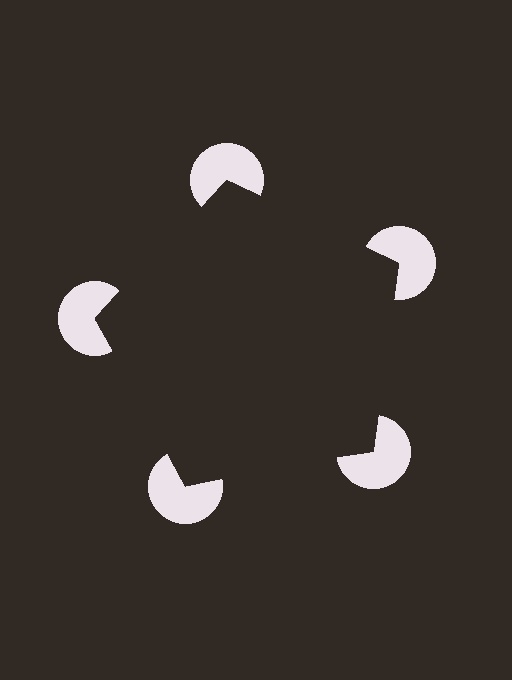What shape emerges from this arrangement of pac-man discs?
An illusory pentagon — its edges are inferred from the aligned wedge cuts in the pac-man discs, not physically drawn.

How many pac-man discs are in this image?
There are 5 — one at each vertex of the illusory pentagon.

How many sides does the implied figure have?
5 sides.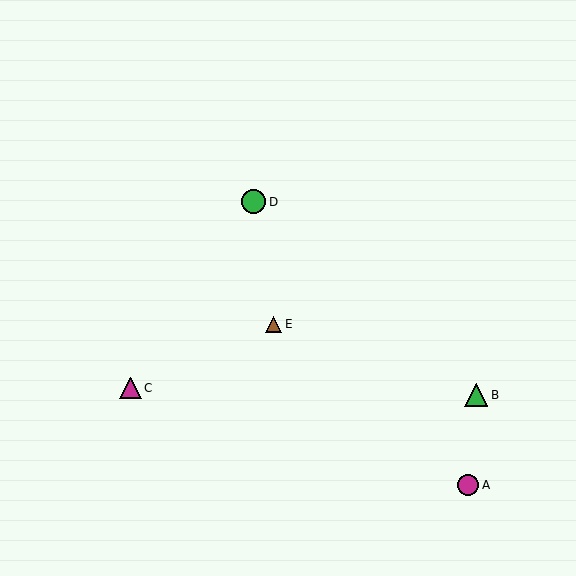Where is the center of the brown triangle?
The center of the brown triangle is at (273, 324).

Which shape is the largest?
The green circle (labeled D) is the largest.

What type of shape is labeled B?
Shape B is a green triangle.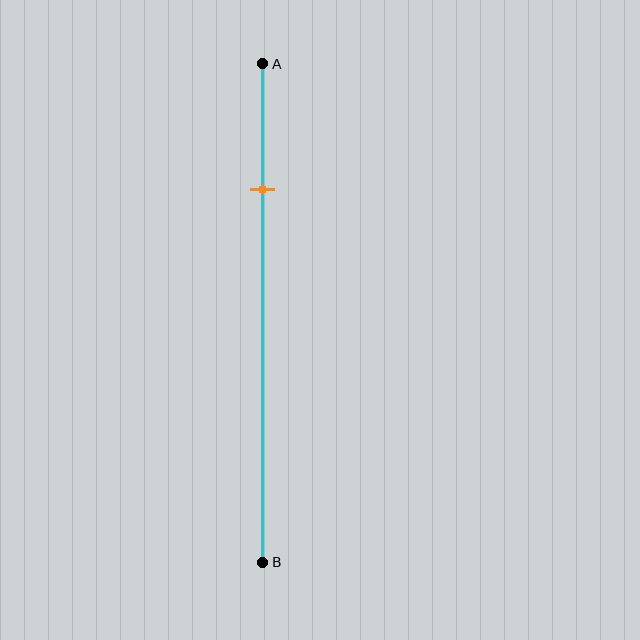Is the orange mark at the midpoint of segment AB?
No, the mark is at about 25% from A, not at the 50% midpoint.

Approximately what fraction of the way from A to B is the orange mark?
The orange mark is approximately 25% of the way from A to B.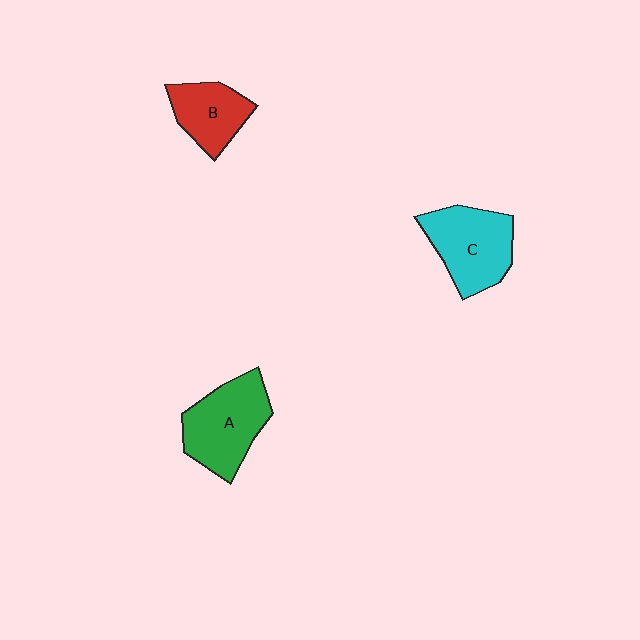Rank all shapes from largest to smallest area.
From largest to smallest: A (green), C (cyan), B (red).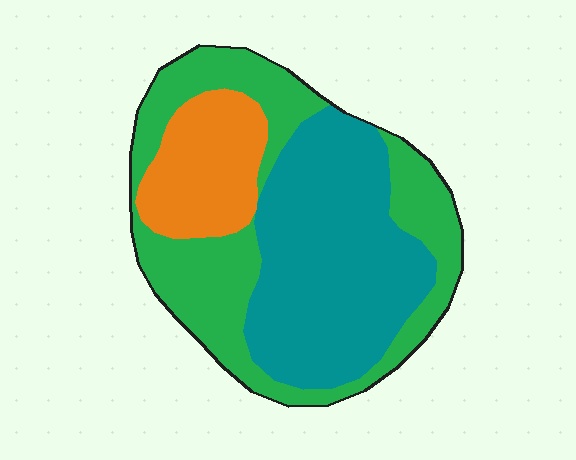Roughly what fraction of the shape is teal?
Teal covers about 45% of the shape.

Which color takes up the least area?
Orange, at roughly 15%.